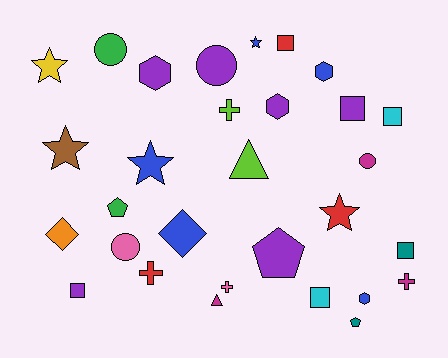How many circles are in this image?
There are 4 circles.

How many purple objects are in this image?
There are 6 purple objects.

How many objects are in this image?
There are 30 objects.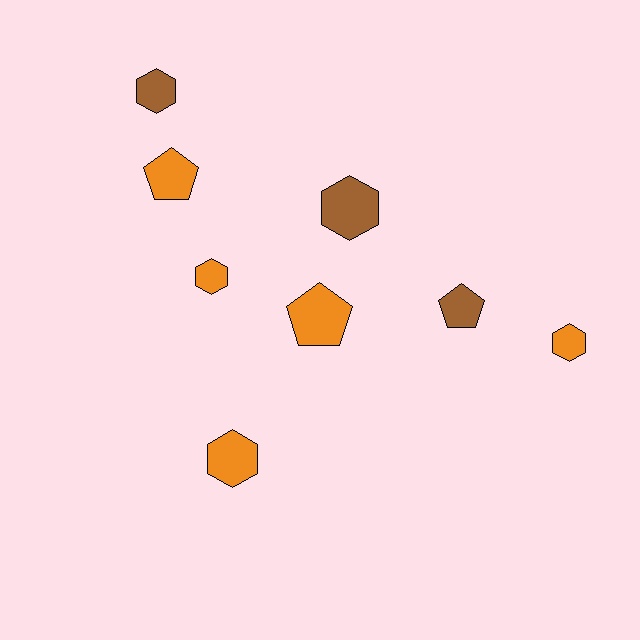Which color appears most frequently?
Orange, with 5 objects.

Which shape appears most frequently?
Hexagon, with 5 objects.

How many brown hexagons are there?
There are 2 brown hexagons.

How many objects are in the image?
There are 8 objects.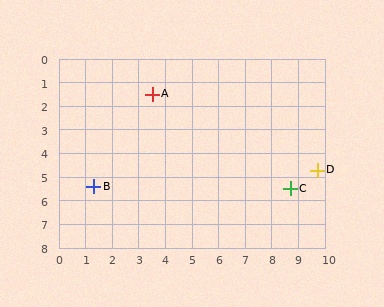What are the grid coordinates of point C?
Point C is at approximately (8.7, 5.5).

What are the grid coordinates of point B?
Point B is at approximately (1.3, 5.4).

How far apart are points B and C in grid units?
Points B and C are about 7.4 grid units apart.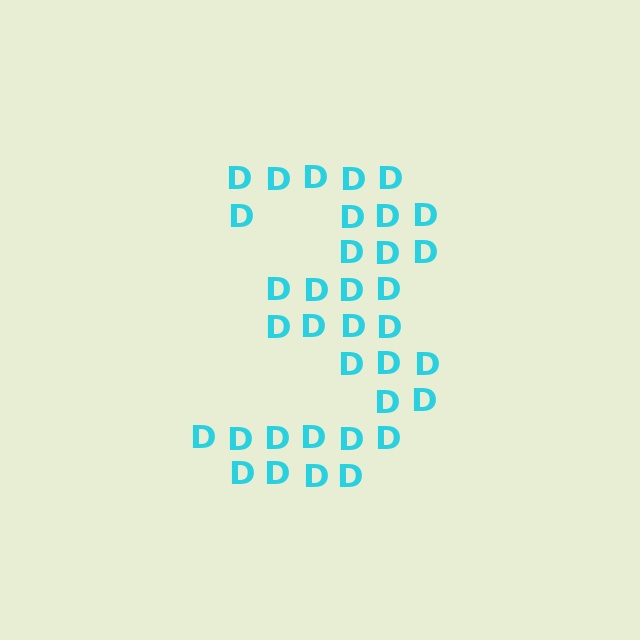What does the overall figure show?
The overall figure shows the digit 3.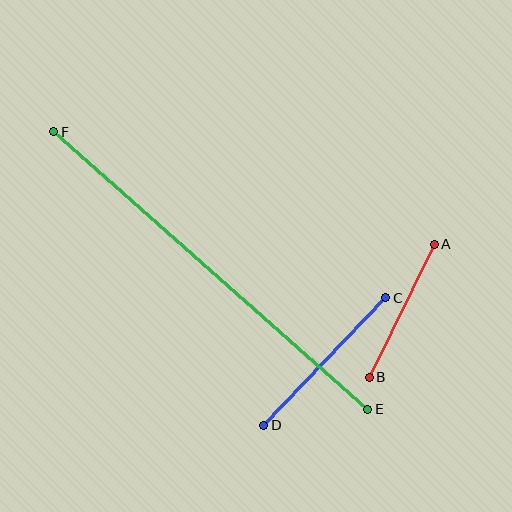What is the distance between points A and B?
The distance is approximately 148 pixels.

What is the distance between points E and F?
The distance is approximately 419 pixels.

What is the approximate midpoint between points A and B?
The midpoint is at approximately (402, 311) pixels.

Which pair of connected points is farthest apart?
Points E and F are farthest apart.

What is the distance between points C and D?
The distance is approximately 177 pixels.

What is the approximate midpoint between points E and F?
The midpoint is at approximately (211, 271) pixels.